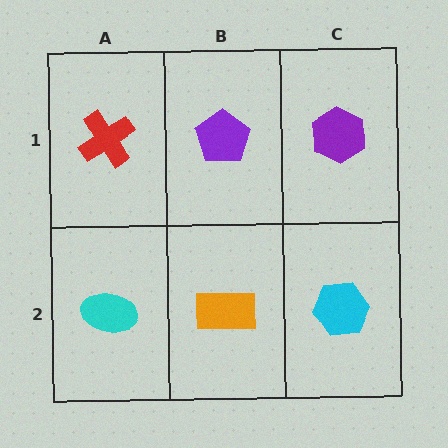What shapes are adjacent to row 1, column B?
An orange rectangle (row 2, column B), a red cross (row 1, column A), a purple hexagon (row 1, column C).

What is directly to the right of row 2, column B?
A cyan hexagon.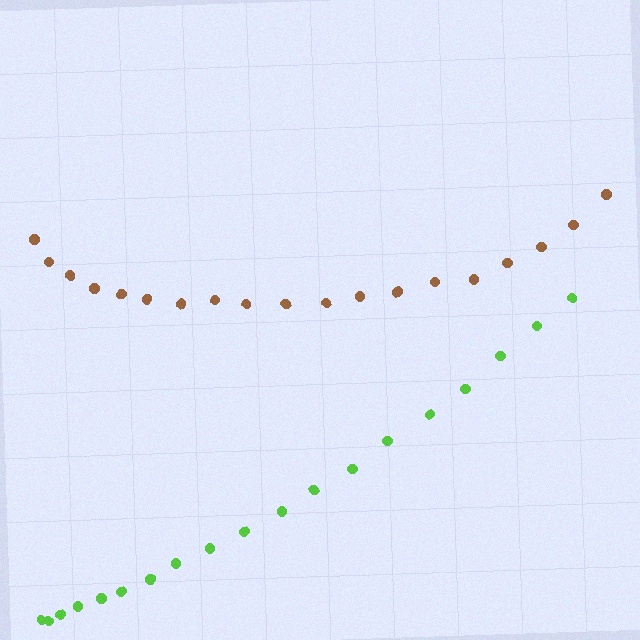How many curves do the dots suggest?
There are 2 distinct paths.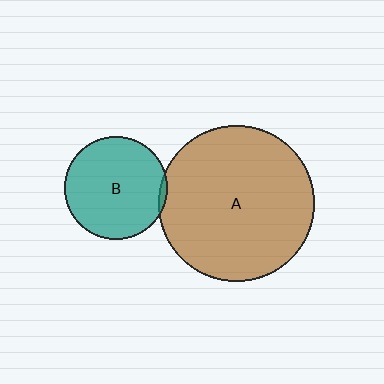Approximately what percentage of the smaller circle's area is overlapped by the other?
Approximately 5%.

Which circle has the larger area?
Circle A (brown).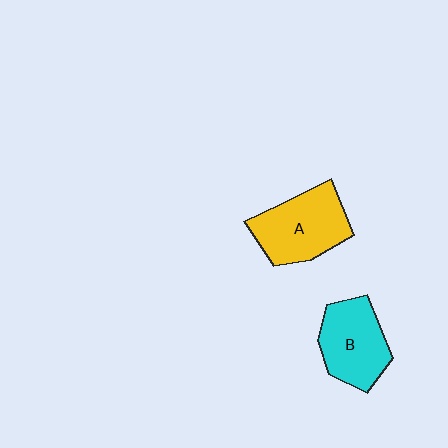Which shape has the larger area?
Shape A (yellow).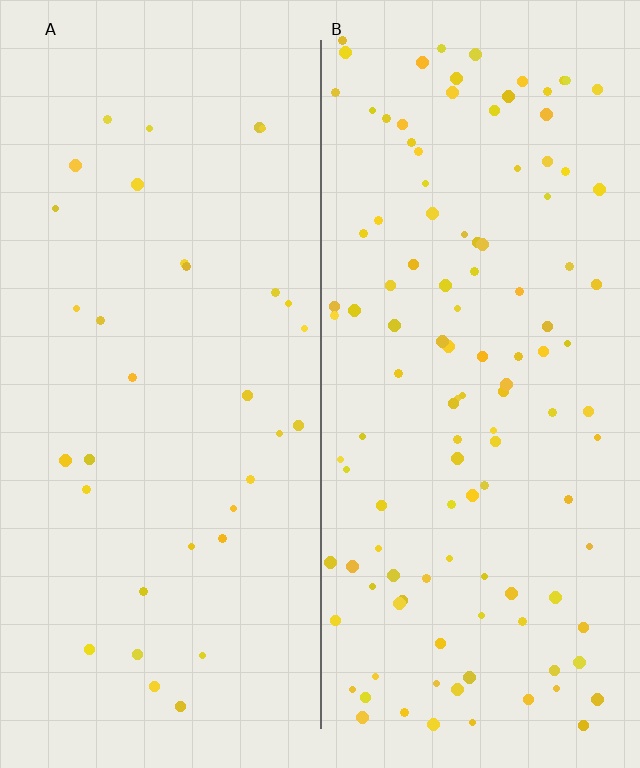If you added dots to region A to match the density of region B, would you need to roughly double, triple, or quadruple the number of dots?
Approximately triple.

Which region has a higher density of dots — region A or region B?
B (the right).